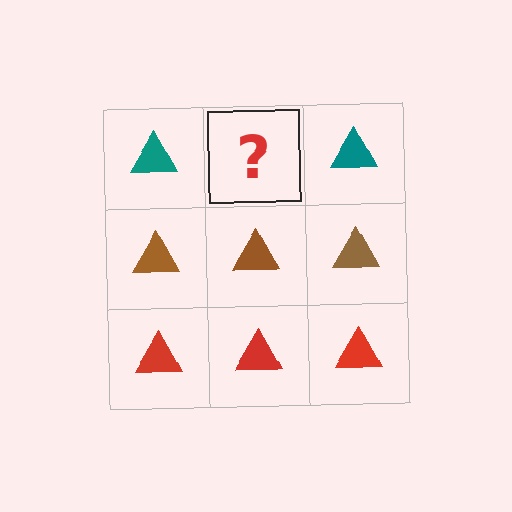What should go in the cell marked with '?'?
The missing cell should contain a teal triangle.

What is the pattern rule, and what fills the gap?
The rule is that each row has a consistent color. The gap should be filled with a teal triangle.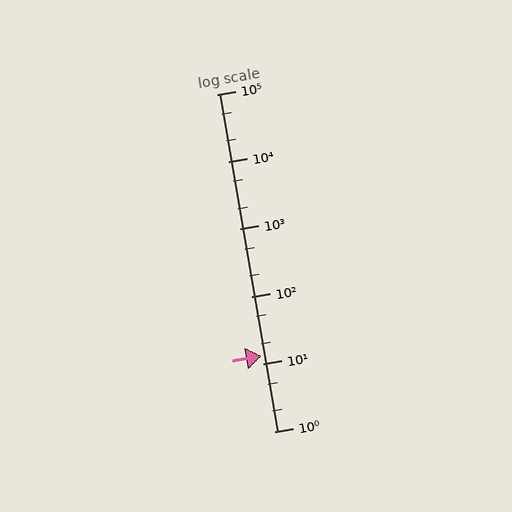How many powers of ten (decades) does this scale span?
The scale spans 5 decades, from 1 to 100000.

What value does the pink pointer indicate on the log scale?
The pointer indicates approximately 13.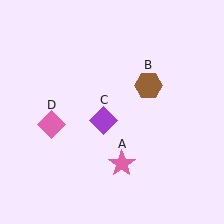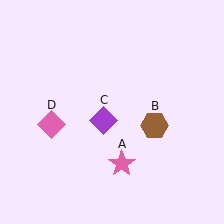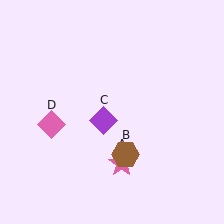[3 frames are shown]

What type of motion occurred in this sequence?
The brown hexagon (object B) rotated clockwise around the center of the scene.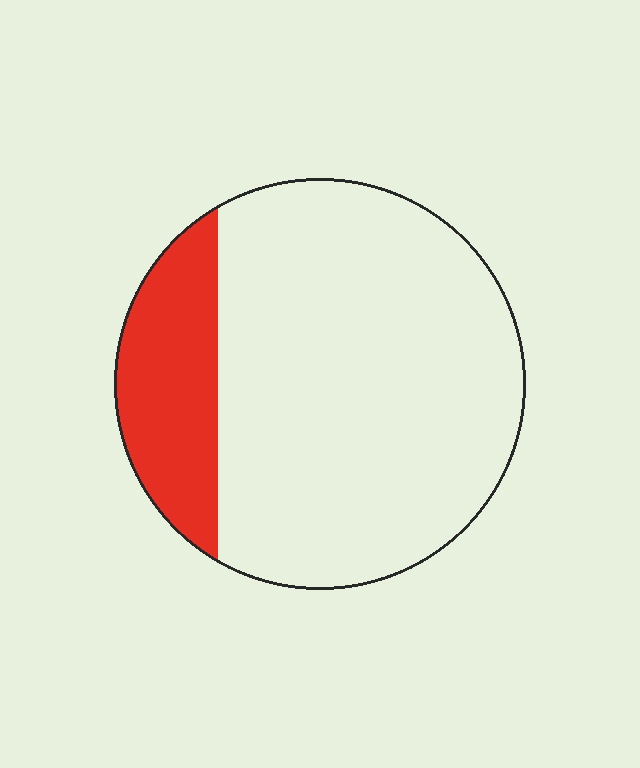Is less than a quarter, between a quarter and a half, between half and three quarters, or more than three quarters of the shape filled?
Less than a quarter.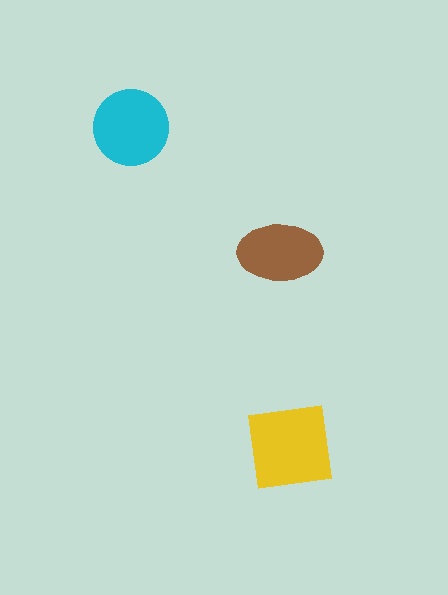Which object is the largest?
The yellow square.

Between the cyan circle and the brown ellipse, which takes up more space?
The cyan circle.